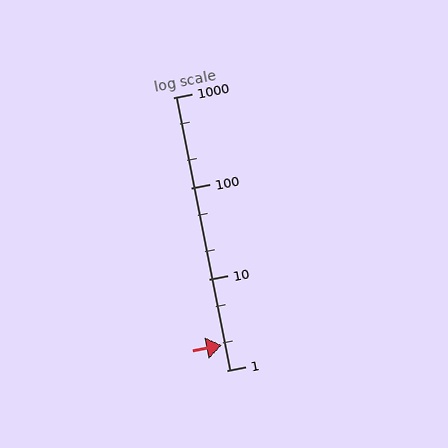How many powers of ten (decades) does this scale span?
The scale spans 3 decades, from 1 to 1000.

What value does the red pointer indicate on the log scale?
The pointer indicates approximately 1.9.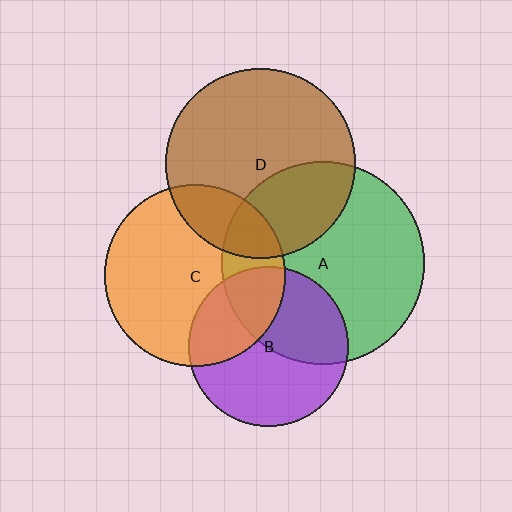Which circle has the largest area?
Circle A (green).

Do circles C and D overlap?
Yes.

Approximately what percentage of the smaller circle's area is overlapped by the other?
Approximately 20%.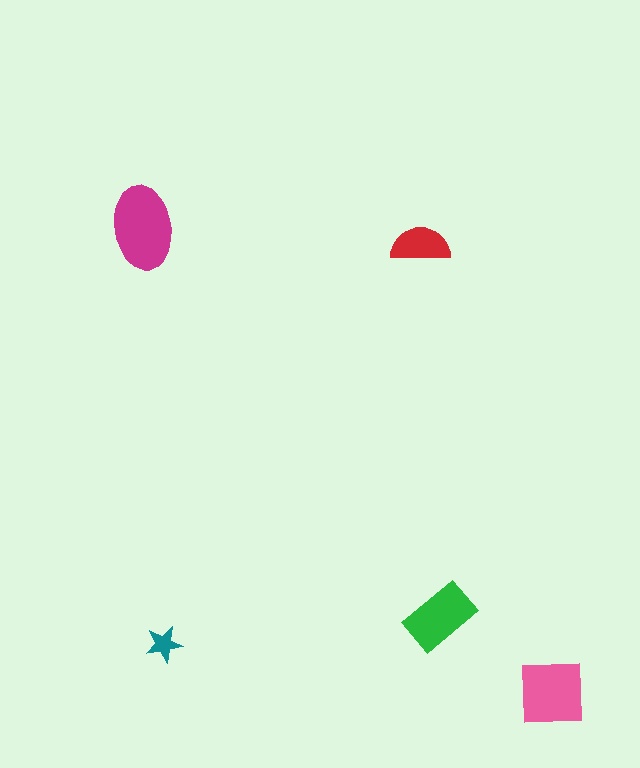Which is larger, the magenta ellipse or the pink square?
The magenta ellipse.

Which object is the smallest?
The teal star.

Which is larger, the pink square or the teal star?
The pink square.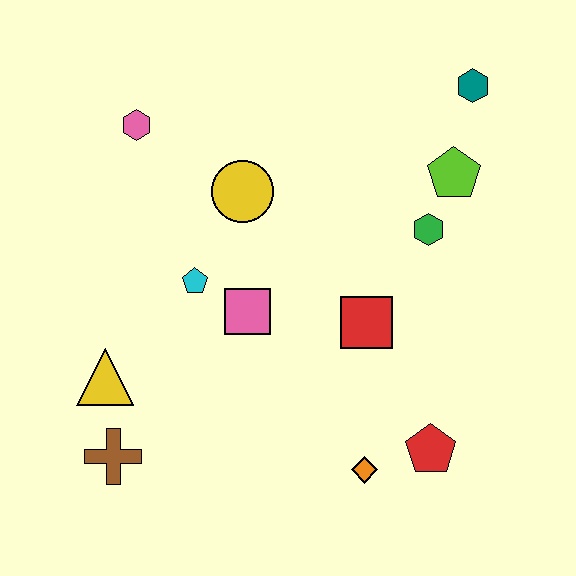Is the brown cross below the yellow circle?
Yes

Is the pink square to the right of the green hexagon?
No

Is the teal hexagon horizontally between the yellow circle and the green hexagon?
No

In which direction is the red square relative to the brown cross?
The red square is to the right of the brown cross.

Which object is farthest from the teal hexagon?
The brown cross is farthest from the teal hexagon.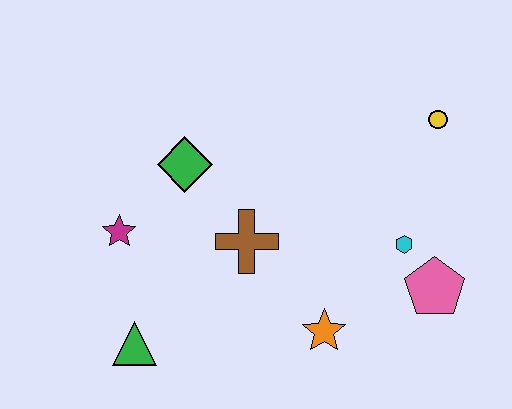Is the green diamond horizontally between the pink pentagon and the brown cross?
No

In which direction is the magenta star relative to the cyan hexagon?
The magenta star is to the left of the cyan hexagon.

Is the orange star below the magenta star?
Yes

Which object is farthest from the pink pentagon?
The magenta star is farthest from the pink pentagon.